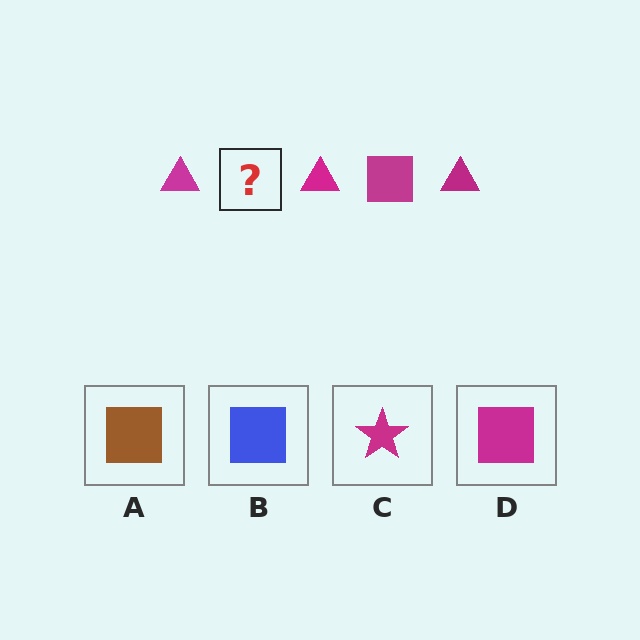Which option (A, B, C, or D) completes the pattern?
D.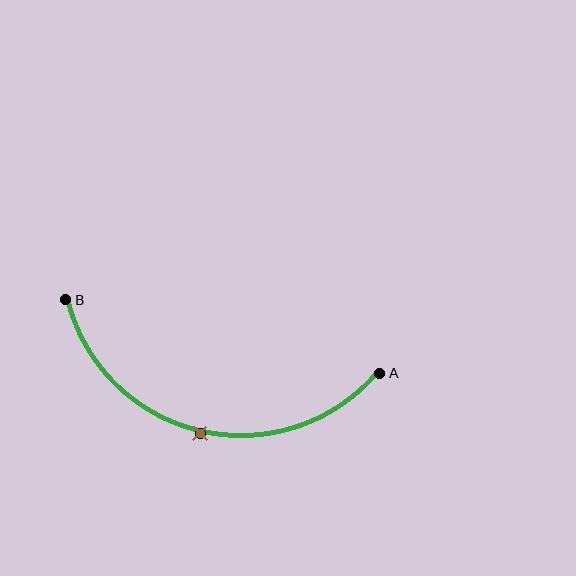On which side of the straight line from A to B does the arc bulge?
The arc bulges below the straight line connecting A and B.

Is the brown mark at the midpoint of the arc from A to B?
Yes. The brown mark lies on the arc at equal arc-length from both A and B — it is the arc midpoint.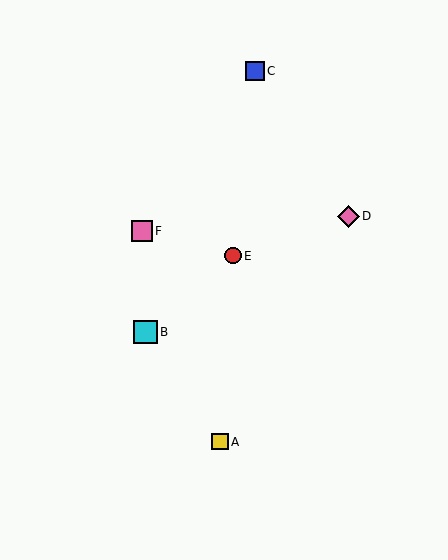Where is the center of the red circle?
The center of the red circle is at (233, 256).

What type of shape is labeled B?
Shape B is a cyan square.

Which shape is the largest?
The cyan square (labeled B) is the largest.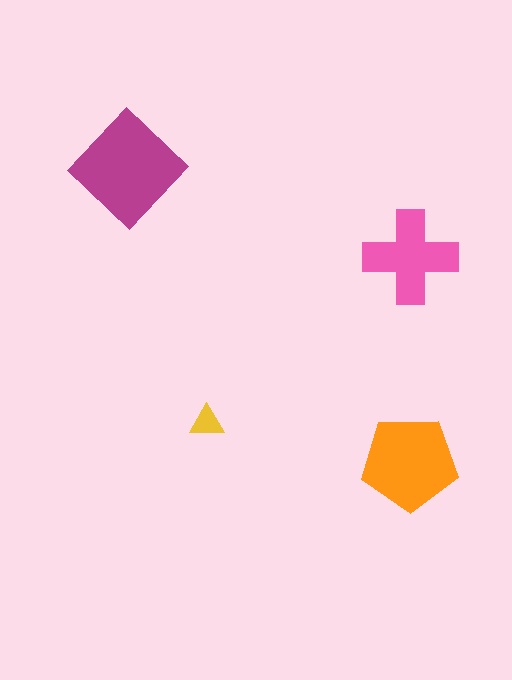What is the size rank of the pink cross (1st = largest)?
3rd.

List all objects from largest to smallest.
The magenta diamond, the orange pentagon, the pink cross, the yellow triangle.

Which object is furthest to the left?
The magenta diamond is leftmost.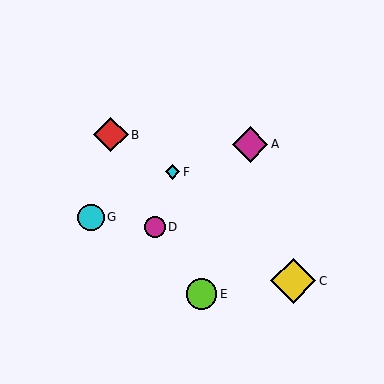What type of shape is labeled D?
Shape D is a magenta circle.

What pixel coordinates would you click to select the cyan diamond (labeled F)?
Click at (172, 172) to select the cyan diamond F.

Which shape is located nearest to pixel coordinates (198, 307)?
The lime circle (labeled E) at (201, 294) is nearest to that location.